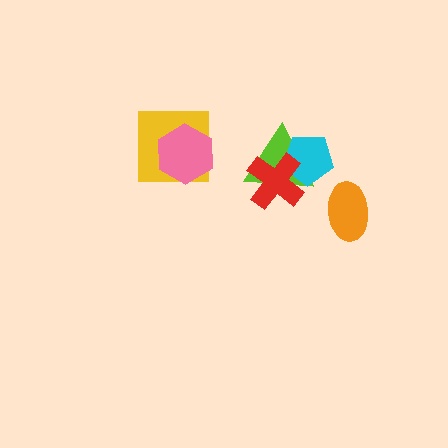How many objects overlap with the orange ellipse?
0 objects overlap with the orange ellipse.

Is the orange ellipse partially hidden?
No, no other shape covers it.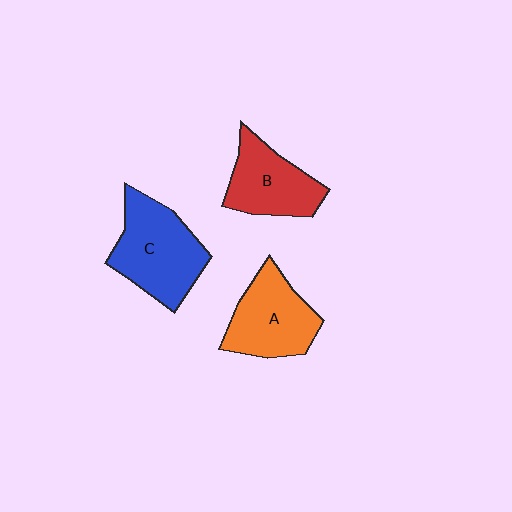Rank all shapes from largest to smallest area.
From largest to smallest: C (blue), A (orange), B (red).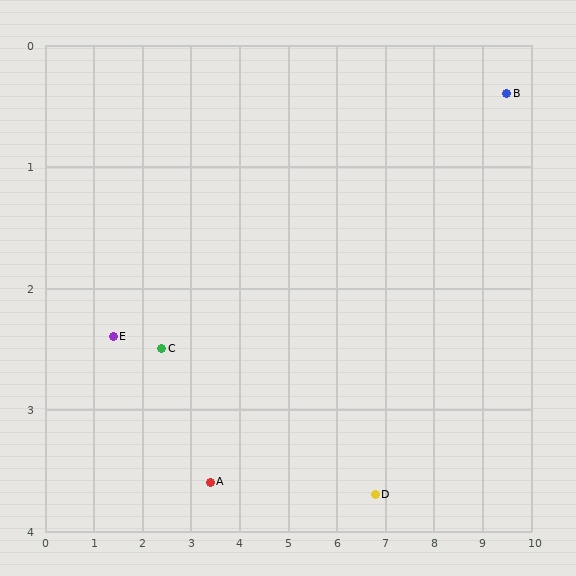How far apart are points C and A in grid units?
Points C and A are about 1.5 grid units apart.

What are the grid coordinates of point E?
Point E is at approximately (1.4, 2.4).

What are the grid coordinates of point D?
Point D is at approximately (6.8, 3.7).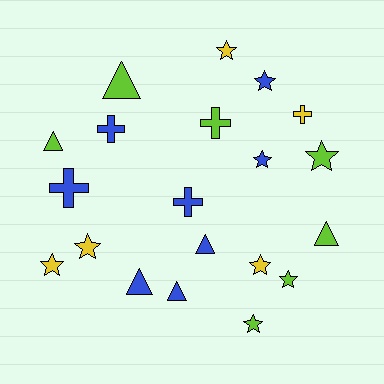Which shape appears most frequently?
Star, with 9 objects.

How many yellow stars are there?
There are 4 yellow stars.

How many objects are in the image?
There are 20 objects.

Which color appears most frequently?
Blue, with 8 objects.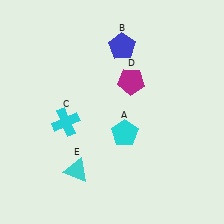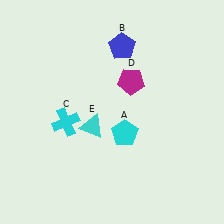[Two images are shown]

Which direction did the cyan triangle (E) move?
The cyan triangle (E) moved up.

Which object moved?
The cyan triangle (E) moved up.